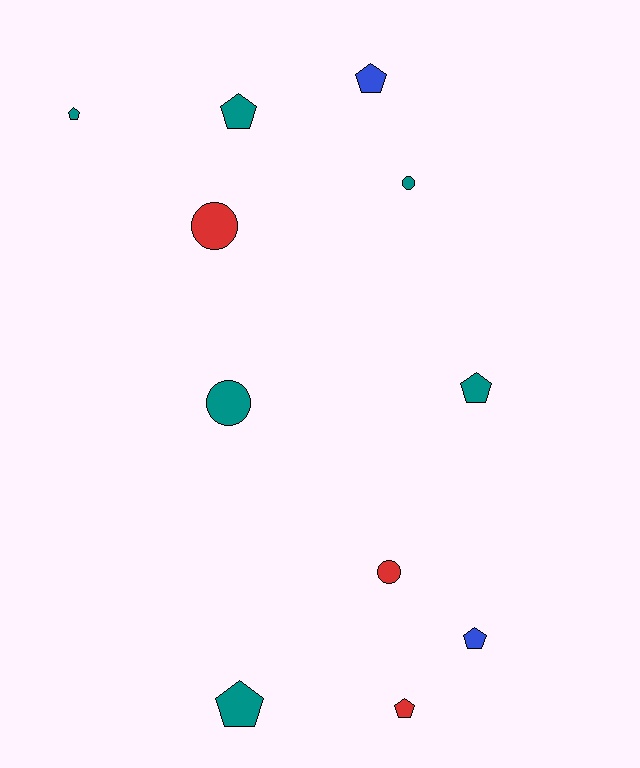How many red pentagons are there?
There is 1 red pentagon.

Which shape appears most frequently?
Pentagon, with 7 objects.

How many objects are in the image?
There are 11 objects.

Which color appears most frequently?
Teal, with 6 objects.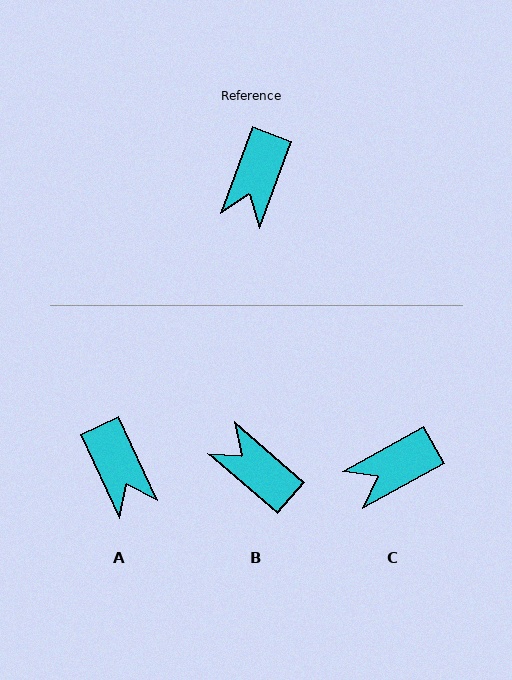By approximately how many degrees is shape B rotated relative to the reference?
Approximately 110 degrees clockwise.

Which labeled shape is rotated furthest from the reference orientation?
B, about 110 degrees away.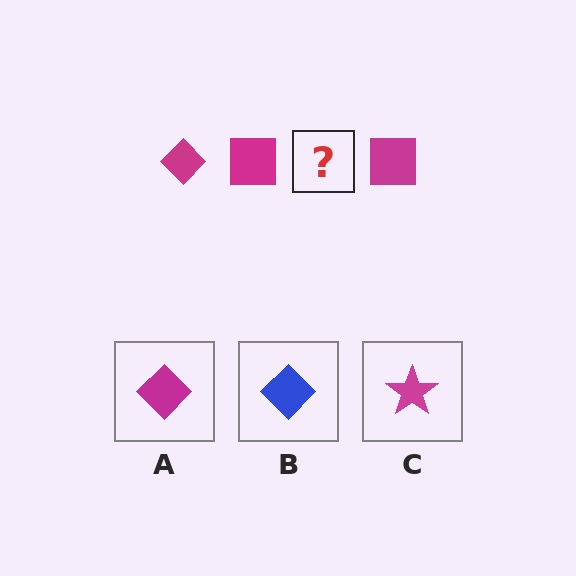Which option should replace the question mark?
Option A.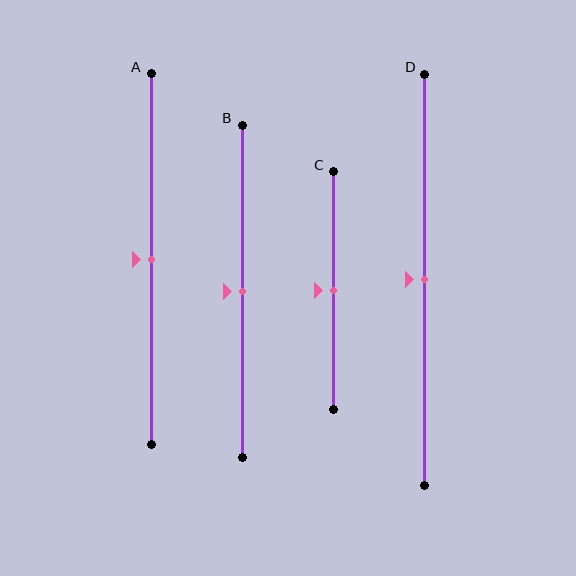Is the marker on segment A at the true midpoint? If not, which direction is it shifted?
Yes, the marker on segment A is at the true midpoint.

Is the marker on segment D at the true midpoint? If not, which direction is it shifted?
Yes, the marker on segment D is at the true midpoint.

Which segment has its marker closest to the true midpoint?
Segment A has its marker closest to the true midpoint.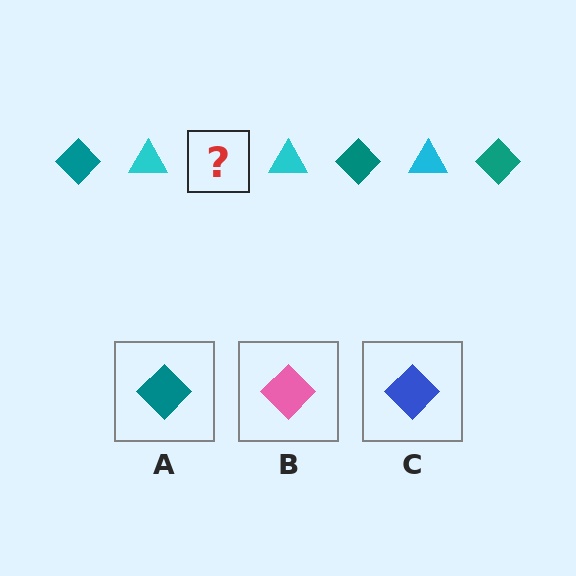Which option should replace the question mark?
Option A.